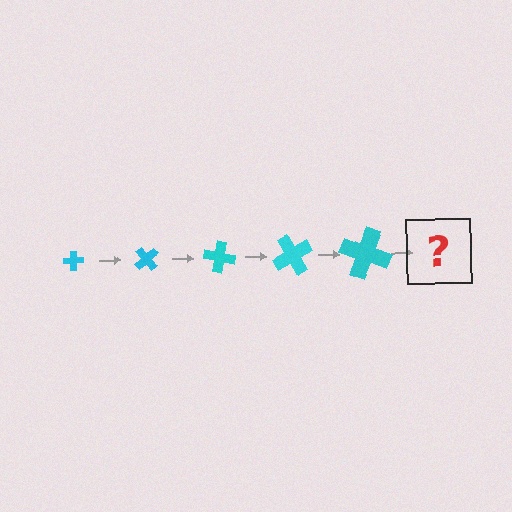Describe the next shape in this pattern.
It should be a cross, larger than the previous one and rotated 250 degrees from the start.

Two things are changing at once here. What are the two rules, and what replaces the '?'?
The two rules are that the cross grows larger each step and it rotates 50 degrees each step. The '?' should be a cross, larger than the previous one and rotated 250 degrees from the start.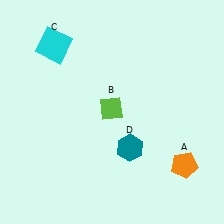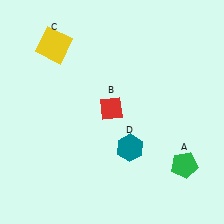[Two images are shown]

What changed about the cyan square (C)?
In Image 1, C is cyan. In Image 2, it changed to yellow.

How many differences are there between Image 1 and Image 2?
There are 3 differences between the two images.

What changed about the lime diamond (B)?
In Image 1, B is lime. In Image 2, it changed to red.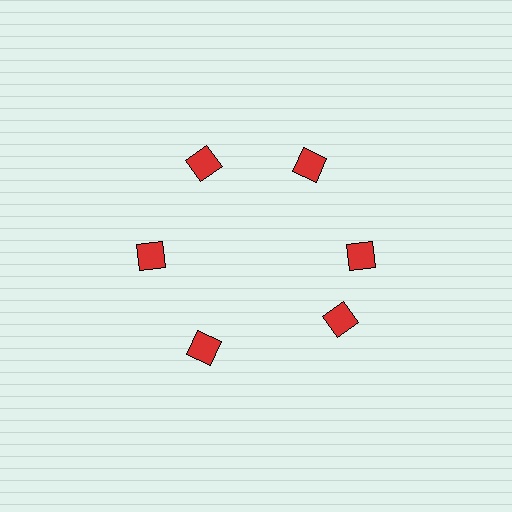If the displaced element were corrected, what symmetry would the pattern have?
It would have 6-fold rotational symmetry — the pattern would map onto itself every 60 degrees.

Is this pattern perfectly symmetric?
No. The 6 red diamonds are arranged in a ring, but one element near the 5 o'clock position is rotated out of alignment along the ring, breaking the 6-fold rotational symmetry.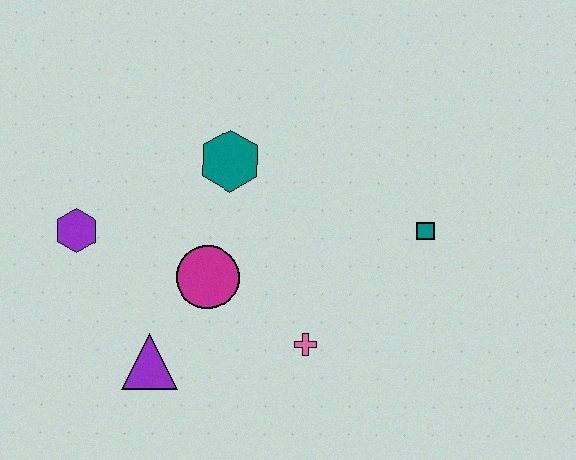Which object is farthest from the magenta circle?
The teal square is farthest from the magenta circle.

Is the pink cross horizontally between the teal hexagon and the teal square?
Yes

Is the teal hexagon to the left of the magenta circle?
No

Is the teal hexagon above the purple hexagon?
Yes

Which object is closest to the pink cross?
The magenta circle is closest to the pink cross.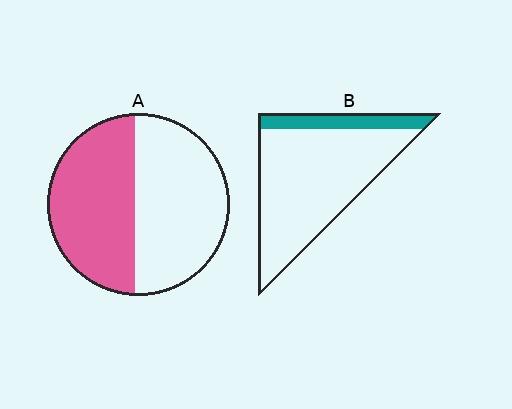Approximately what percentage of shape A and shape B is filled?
A is approximately 50% and B is approximately 15%.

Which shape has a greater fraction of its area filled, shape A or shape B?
Shape A.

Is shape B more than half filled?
No.